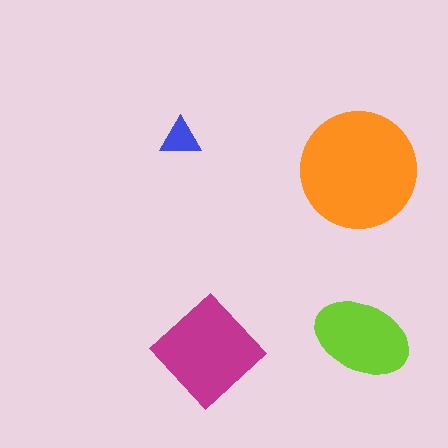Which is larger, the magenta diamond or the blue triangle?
The magenta diamond.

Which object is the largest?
The orange circle.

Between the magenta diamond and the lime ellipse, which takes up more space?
The magenta diamond.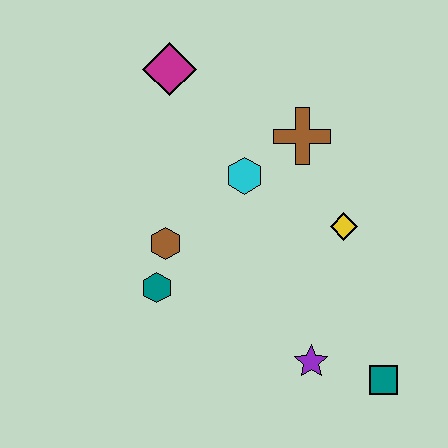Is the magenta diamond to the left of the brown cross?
Yes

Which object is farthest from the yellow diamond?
The magenta diamond is farthest from the yellow diamond.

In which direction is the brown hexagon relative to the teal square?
The brown hexagon is to the left of the teal square.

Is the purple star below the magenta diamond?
Yes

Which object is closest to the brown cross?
The cyan hexagon is closest to the brown cross.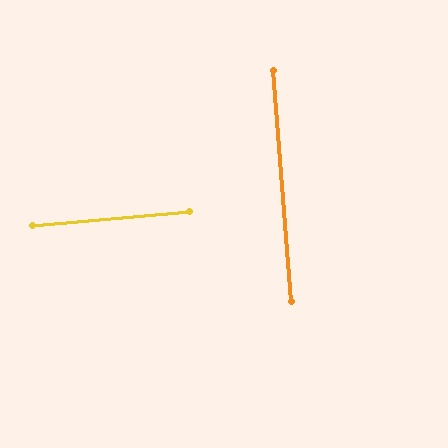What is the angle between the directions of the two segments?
Approximately 89 degrees.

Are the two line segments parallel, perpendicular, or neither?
Perpendicular — they meet at approximately 89°.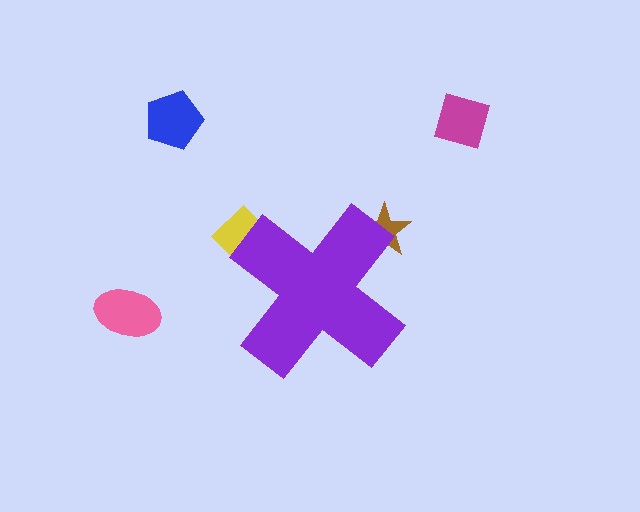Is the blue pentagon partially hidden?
No, the blue pentagon is fully visible.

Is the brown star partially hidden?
Yes, the brown star is partially hidden behind the purple cross.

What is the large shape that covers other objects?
A purple cross.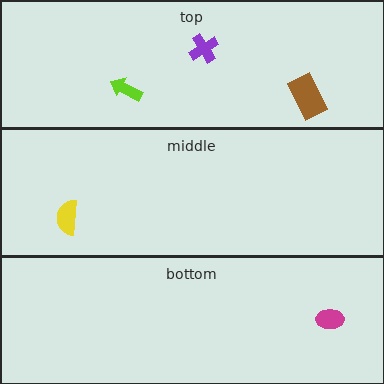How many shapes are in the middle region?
1.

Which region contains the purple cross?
The top region.